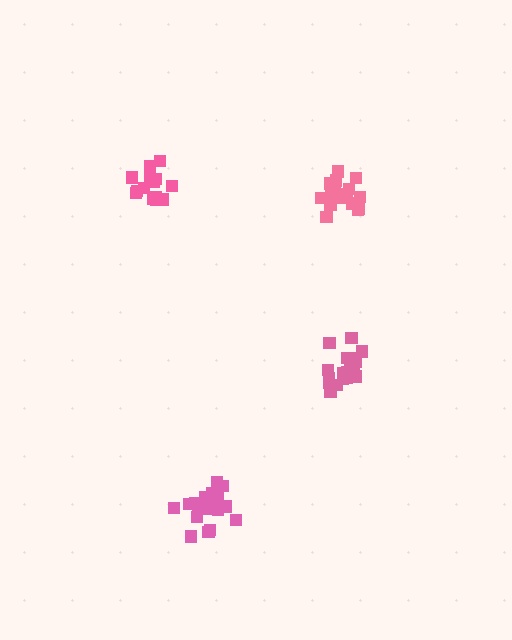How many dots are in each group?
Group 1: 19 dots, Group 2: 19 dots, Group 3: 17 dots, Group 4: 14 dots (69 total).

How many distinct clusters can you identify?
There are 4 distinct clusters.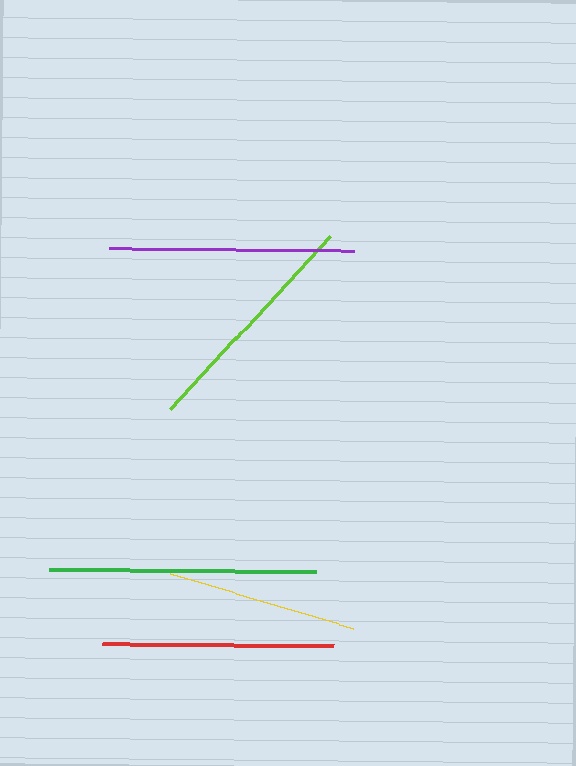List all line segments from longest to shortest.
From longest to shortest: green, purple, lime, red, yellow.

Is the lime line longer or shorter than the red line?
The lime line is longer than the red line.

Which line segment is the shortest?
The yellow line is the shortest at approximately 190 pixels.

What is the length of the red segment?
The red segment is approximately 232 pixels long.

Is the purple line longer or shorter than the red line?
The purple line is longer than the red line.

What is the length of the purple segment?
The purple segment is approximately 245 pixels long.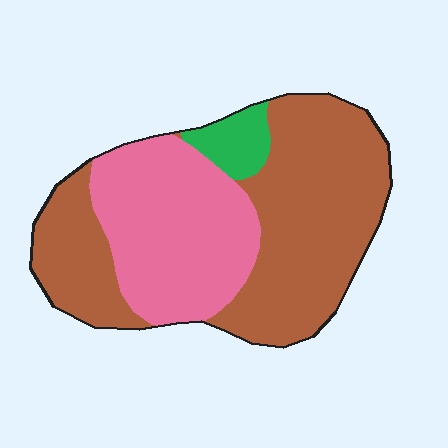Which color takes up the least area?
Green, at roughly 5%.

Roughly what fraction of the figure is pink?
Pink takes up about three eighths (3/8) of the figure.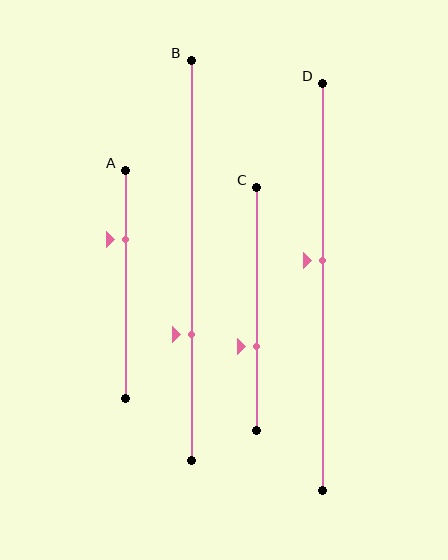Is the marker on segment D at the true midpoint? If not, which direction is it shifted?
No, the marker on segment D is shifted upward by about 7% of the segment length.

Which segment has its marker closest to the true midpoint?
Segment D has its marker closest to the true midpoint.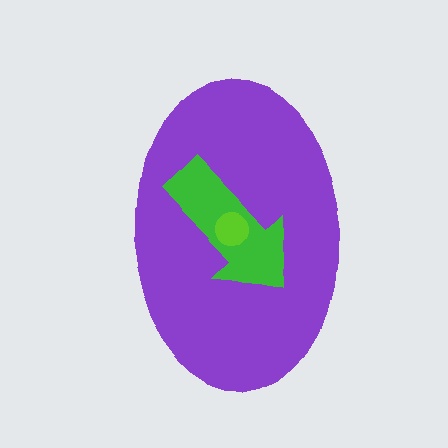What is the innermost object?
The lime circle.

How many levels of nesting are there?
3.